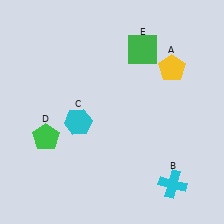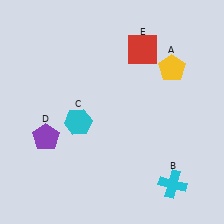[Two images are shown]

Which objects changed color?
D changed from green to purple. E changed from green to red.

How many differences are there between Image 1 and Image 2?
There are 2 differences between the two images.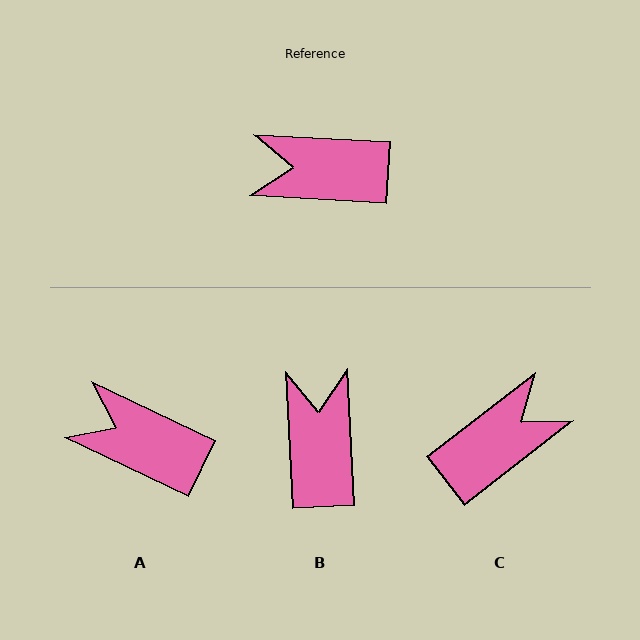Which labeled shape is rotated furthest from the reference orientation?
C, about 139 degrees away.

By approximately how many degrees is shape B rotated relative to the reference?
Approximately 84 degrees clockwise.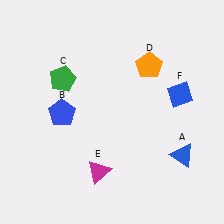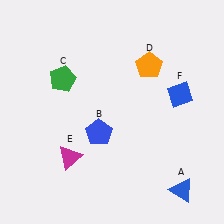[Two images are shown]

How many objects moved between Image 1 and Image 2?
3 objects moved between the two images.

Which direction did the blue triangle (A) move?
The blue triangle (A) moved down.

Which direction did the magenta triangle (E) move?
The magenta triangle (E) moved left.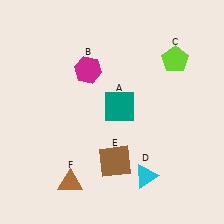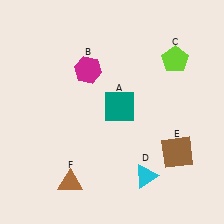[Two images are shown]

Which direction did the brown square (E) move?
The brown square (E) moved right.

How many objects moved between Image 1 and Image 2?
1 object moved between the two images.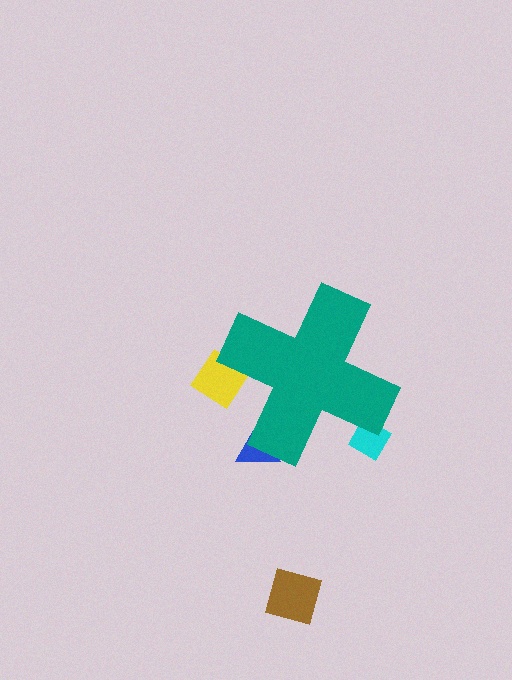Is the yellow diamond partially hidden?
Yes, the yellow diamond is partially hidden behind the teal cross.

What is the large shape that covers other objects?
A teal cross.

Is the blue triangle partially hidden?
Yes, the blue triangle is partially hidden behind the teal cross.